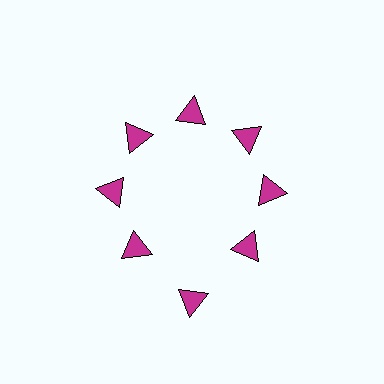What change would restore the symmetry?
The symmetry would be restored by moving it inward, back onto the ring so that all 8 triangles sit at equal angles and equal distance from the center.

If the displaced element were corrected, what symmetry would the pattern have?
It would have 8-fold rotational symmetry — the pattern would map onto itself every 45 degrees.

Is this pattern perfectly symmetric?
No. The 8 magenta triangles are arranged in a ring, but one element near the 6 o'clock position is pushed outward from the center, breaking the 8-fold rotational symmetry.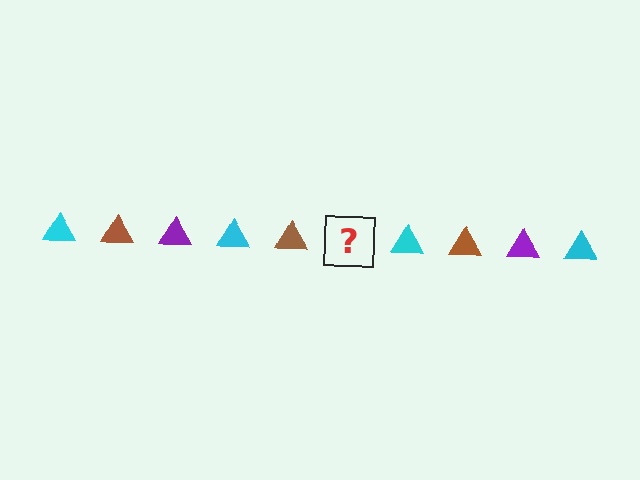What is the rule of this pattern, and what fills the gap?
The rule is that the pattern cycles through cyan, brown, purple triangles. The gap should be filled with a purple triangle.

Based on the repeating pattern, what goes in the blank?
The blank should be a purple triangle.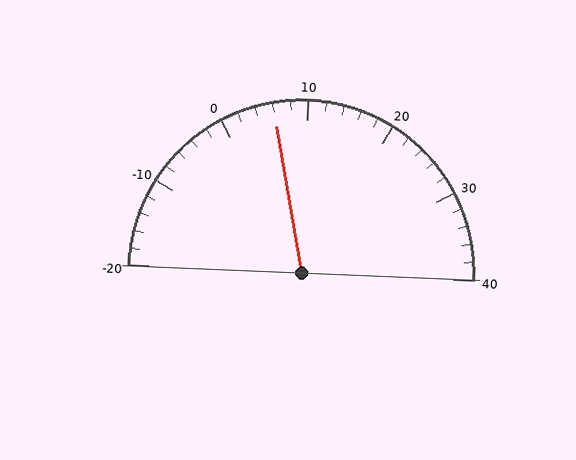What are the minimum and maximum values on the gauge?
The gauge ranges from -20 to 40.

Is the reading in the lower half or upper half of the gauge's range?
The reading is in the lower half of the range (-20 to 40).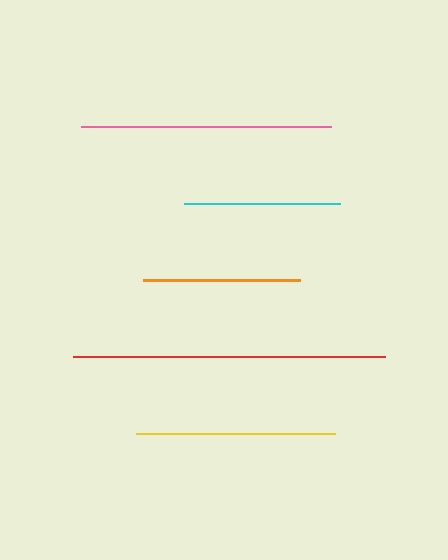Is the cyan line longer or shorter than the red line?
The red line is longer than the cyan line.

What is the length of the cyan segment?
The cyan segment is approximately 156 pixels long.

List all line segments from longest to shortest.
From longest to shortest: red, pink, yellow, orange, cyan.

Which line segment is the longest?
The red line is the longest at approximately 312 pixels.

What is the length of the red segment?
The red segment is approximately 312 pixels long.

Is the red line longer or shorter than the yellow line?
The red line is longer than the yellow line.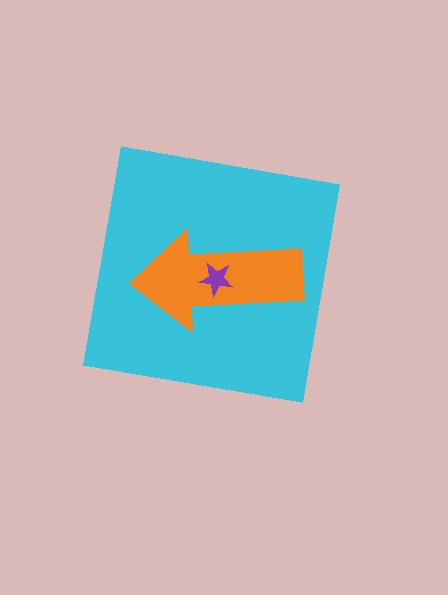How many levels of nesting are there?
3.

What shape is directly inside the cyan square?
The orange arrow.